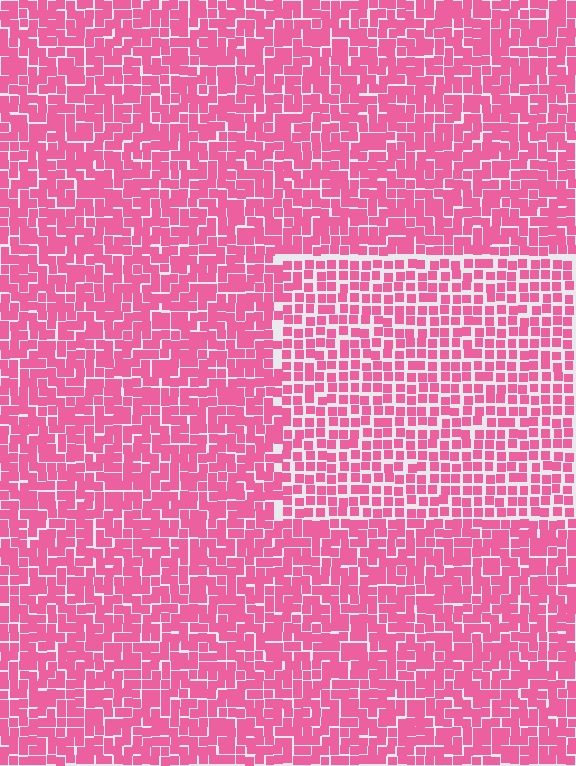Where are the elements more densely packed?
The elements are more densely packed outside the rectangle boundary.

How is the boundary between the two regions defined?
The boundary is defined by a change in element density (approximately 1.4x ratio). All elements are the same color, size, and shape.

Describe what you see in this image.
The image contains small pink elements arranged at two different densities. A rectangle-shaped region is visible where the elements are less densely packed than the surrounding area.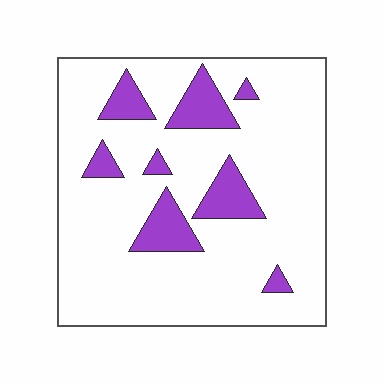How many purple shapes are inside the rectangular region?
8.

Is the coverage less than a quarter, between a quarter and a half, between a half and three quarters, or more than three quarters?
Less than a quarter.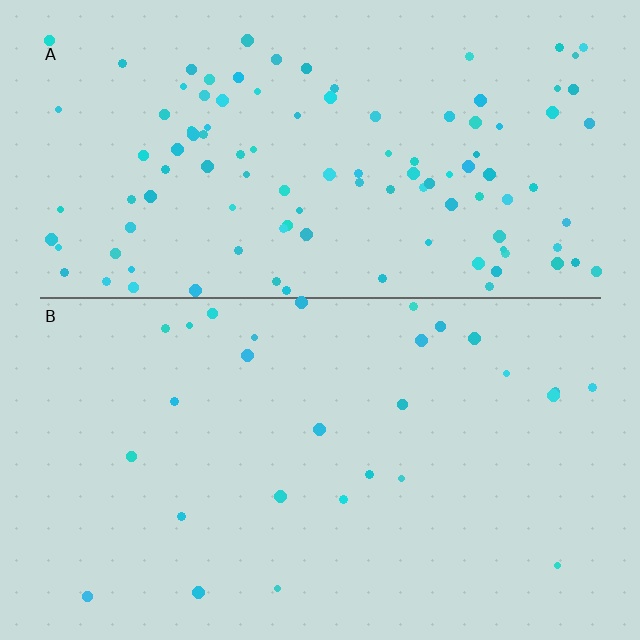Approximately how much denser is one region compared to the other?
Approximately 4.0× — region A over region B.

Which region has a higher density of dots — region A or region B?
A (the top).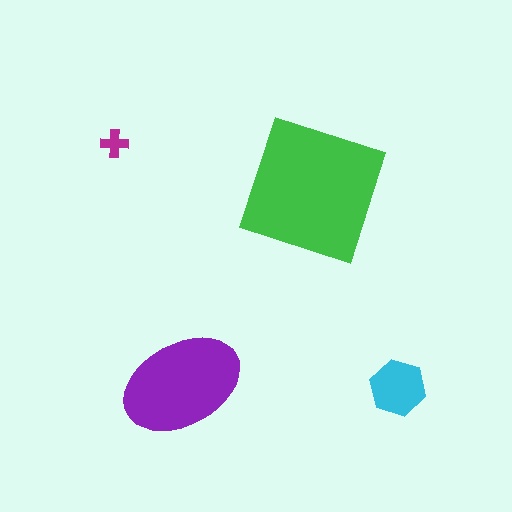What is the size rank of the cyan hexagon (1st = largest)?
3rd.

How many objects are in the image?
There are 4 objects in the image.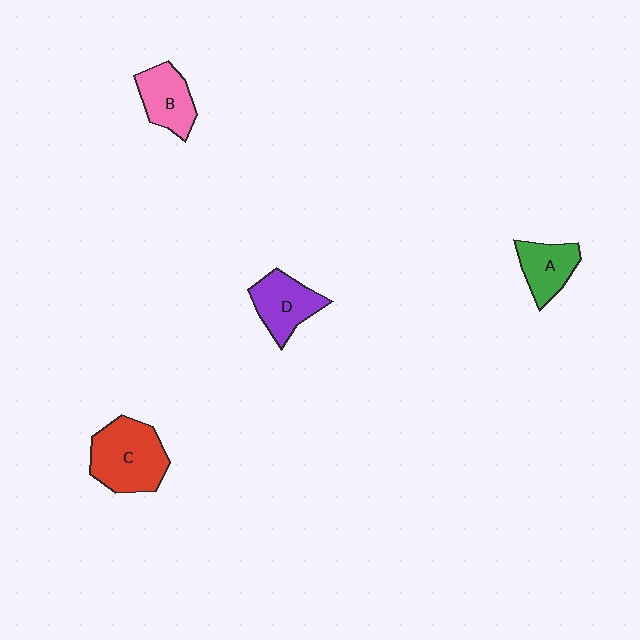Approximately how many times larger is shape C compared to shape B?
Approximately 1.5 times.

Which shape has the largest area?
Shape C (red).